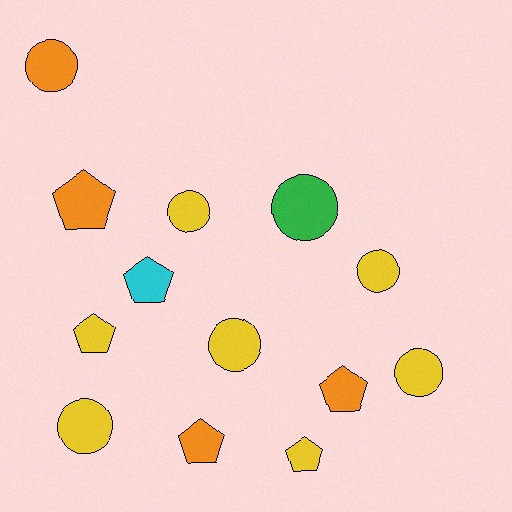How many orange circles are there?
There is 1 orange circle.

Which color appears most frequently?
Yellow, with 7 objects.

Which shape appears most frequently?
Circle, with 7 objects.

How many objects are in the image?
There are 13 objects.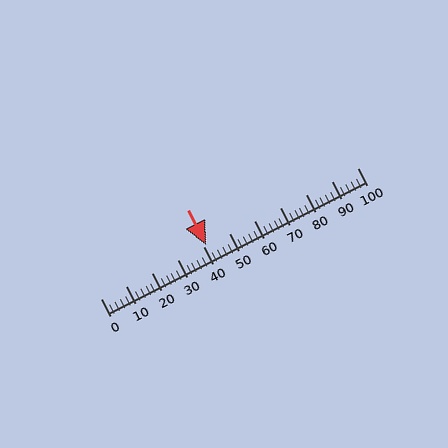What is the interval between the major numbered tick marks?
The major tick marks are spaced 10 units apart.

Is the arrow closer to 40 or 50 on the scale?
The arrow is closer to 40.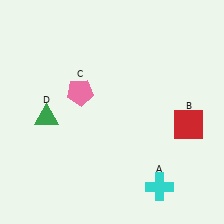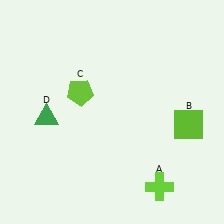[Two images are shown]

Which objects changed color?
A changed from cyan to lime. B changed from red to lime. C changed from pink to lime.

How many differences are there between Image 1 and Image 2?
There are 3 differences between the two images.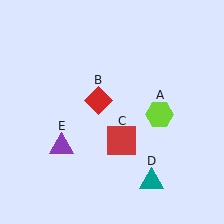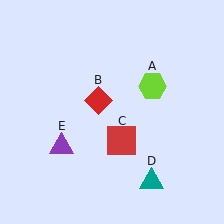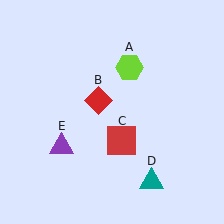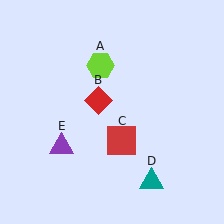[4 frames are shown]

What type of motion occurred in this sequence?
The lime hexagon (object A) rotated counterclockwise around the center of the scene.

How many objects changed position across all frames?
1 object changed position: lime hexagon (object A).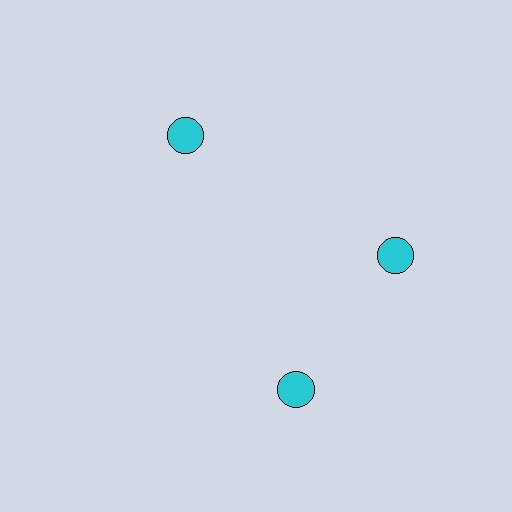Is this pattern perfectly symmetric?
No. The 3 cyan circles are arranged in a ring, but one element near the 7 o'clock position is rotated out of alignment along the ring, breaking the 3-fold rotational symmetry.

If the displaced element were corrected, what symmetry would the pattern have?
It would have 3-fold rotational symmetry — the pattern would map onto itself every 120 degrees.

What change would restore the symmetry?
The symmetry would be restored by rotating it back into even spacing with its neighbors so that all 3 circles sit at equal angles and equal distance from the center.